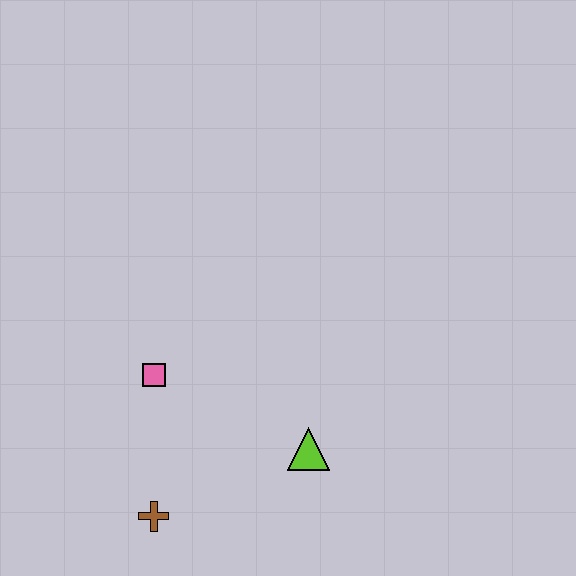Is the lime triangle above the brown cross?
Yes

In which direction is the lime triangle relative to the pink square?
The lime triangle is to the right of the pink square.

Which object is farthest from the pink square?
The lime triangle is farthest from the pink square.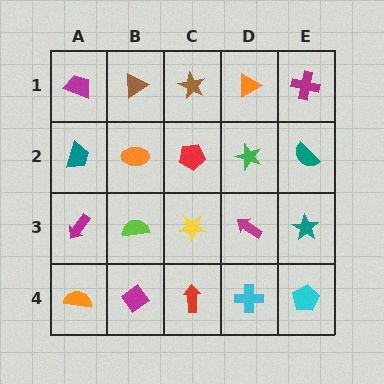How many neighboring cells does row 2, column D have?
4.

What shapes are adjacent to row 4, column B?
A lime semicircle (row 3, column B), an orange semicircle (row 4, column A), a red arrow (row 4, column C).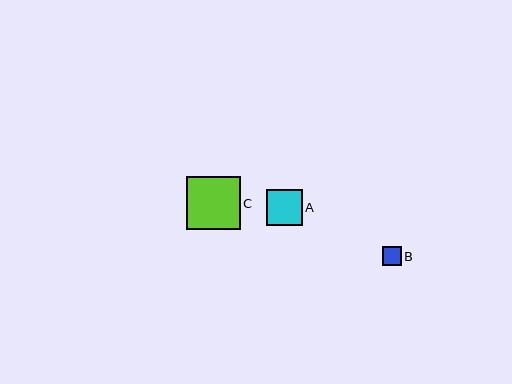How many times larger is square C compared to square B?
Square C is approximately 2.8 times the size of square B.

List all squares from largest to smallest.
From largest to smallest: C, A, B.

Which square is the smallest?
Square B is the smallest with a size of approximately 19 pixels.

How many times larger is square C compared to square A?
Square C is approximately 1.5 times the size of square A.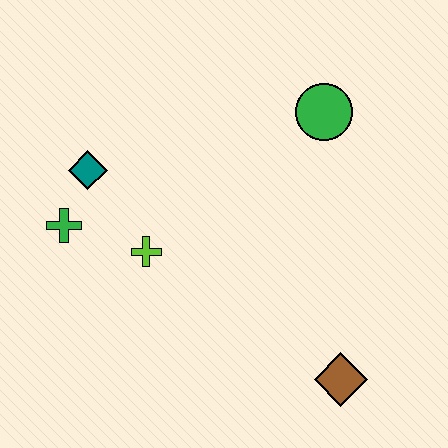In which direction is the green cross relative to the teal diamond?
The green cross is below the teal diamond.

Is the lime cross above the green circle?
No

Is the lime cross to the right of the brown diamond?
No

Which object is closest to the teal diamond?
The green cross is closest to the teal diamond.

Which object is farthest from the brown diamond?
The teal diamond is farthest from the brown diamond.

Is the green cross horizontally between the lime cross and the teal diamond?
No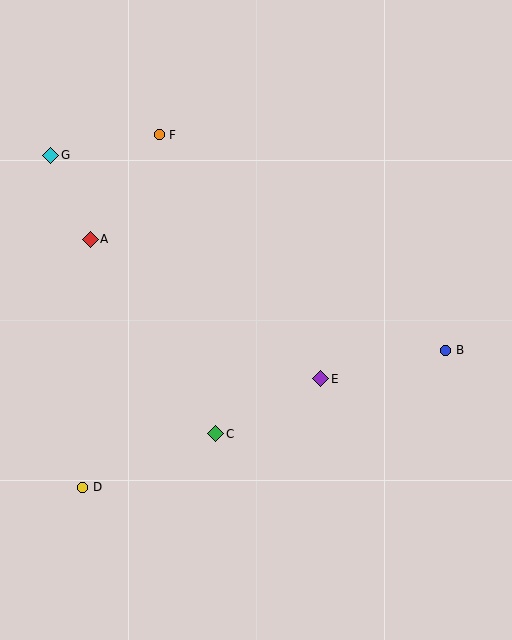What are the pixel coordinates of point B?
Point B is at (446, 350).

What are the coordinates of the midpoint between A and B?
The midpoint between A and B is at (268, 295).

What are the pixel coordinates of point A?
Point A is at (90, 239).